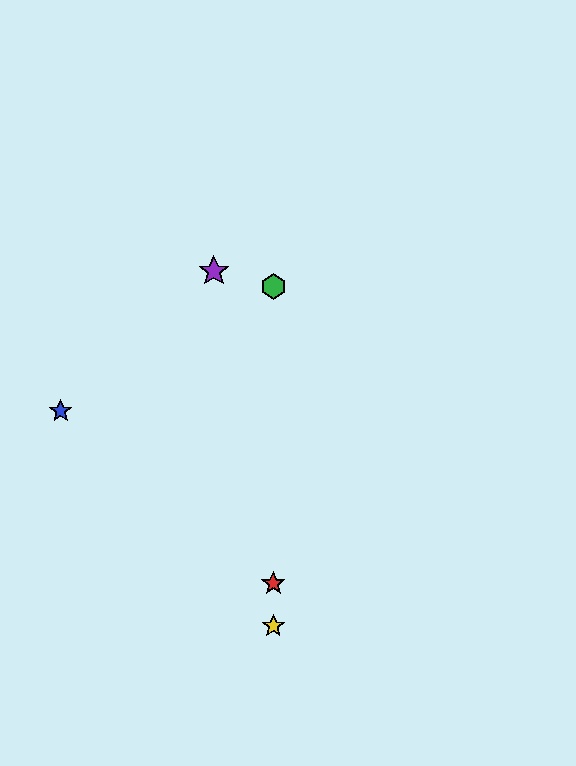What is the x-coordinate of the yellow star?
The yellow star is at x≈273.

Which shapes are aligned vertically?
The red star, the green hexagon, the yellow star are aligned vertically.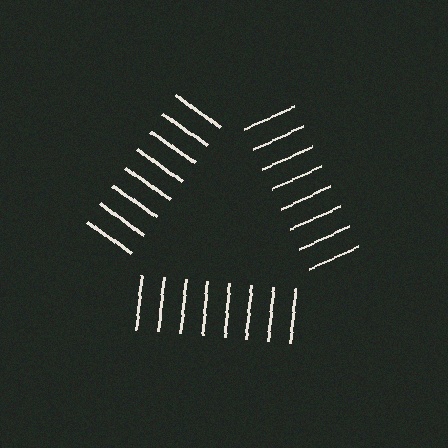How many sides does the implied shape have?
3 sides — the line-ends trace a triangle.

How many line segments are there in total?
24 — 8 along each of the 3 edges.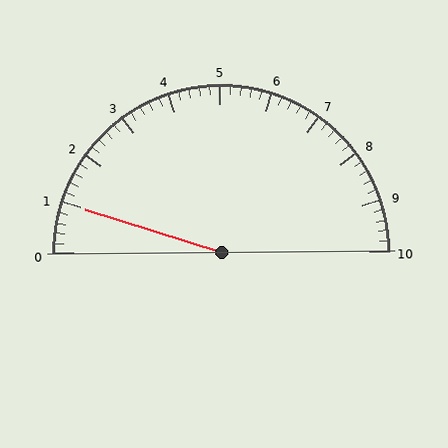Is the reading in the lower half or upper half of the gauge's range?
The reading is in the lower half of the range (0 to 10).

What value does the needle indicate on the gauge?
The needle indicates approximately 1.0.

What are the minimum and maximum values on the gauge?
The gauge ranges from 0 to 10.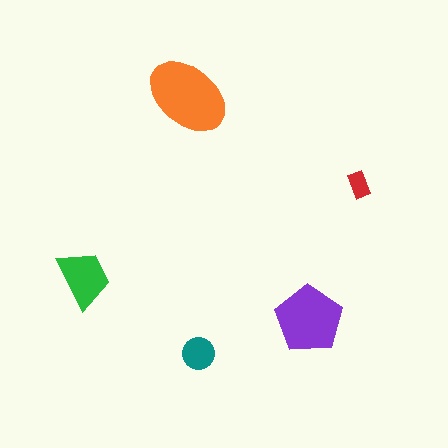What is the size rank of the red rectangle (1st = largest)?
5th.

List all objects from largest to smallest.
The orange ellipse, the purple pentagon, the green trapezoid, the teal circle, the red rectangle.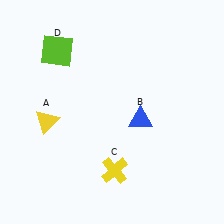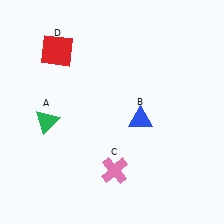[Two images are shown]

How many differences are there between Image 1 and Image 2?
There are 3 differences between the two images.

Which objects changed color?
A changed from yellow to green. C changed from yellow to pink. D changed from lime to red.